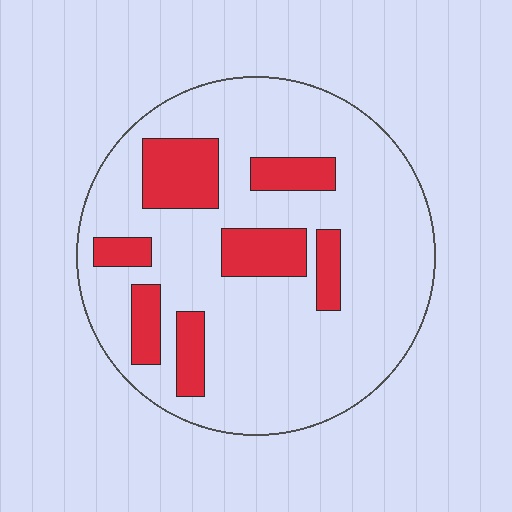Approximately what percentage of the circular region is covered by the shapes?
Approximately 20%.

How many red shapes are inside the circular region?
7.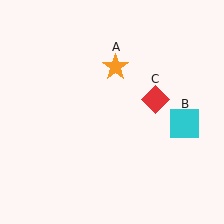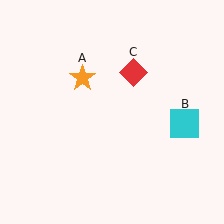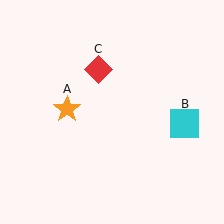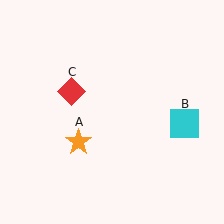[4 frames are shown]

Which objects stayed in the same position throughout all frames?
Cyan square (object B) remained stationary.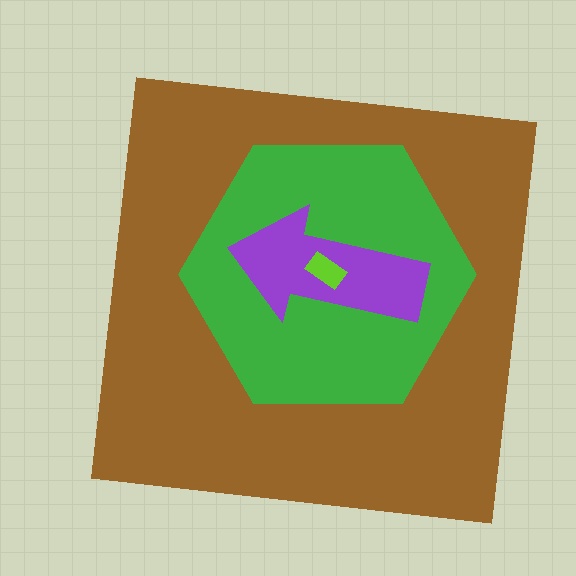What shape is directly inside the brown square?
The green hexagon.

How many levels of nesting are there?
4.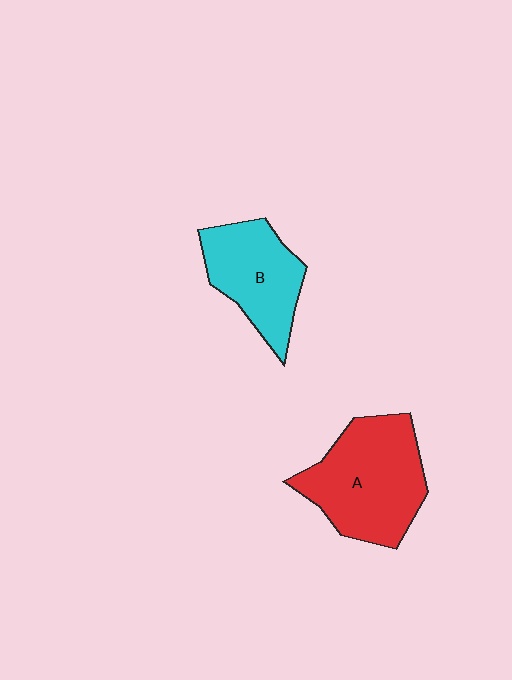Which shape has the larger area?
Shape A (red).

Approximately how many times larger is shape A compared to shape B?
Approximately 1.4 times.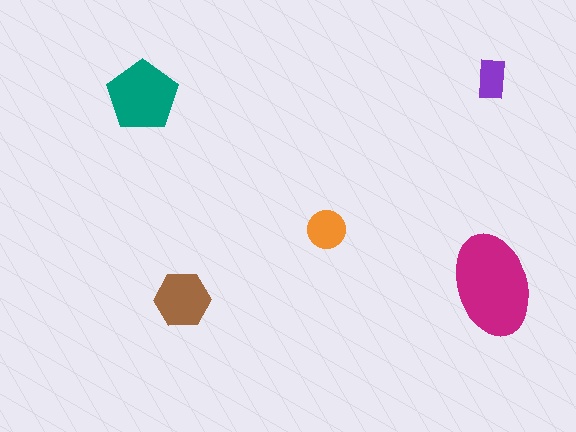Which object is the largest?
The magenta ellipse.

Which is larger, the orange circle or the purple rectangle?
The orange circle.